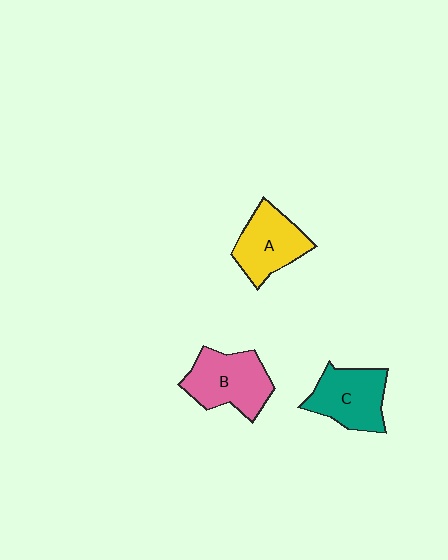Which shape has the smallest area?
Shape A (yellow).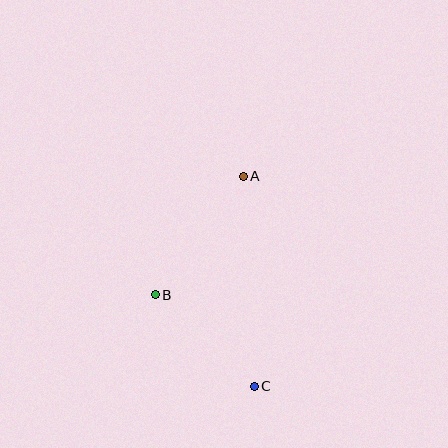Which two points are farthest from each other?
Points A and C are farthest from each other.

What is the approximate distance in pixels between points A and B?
The distance between A and B is approximately 147 pixels.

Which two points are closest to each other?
Points B and C are closest to each other.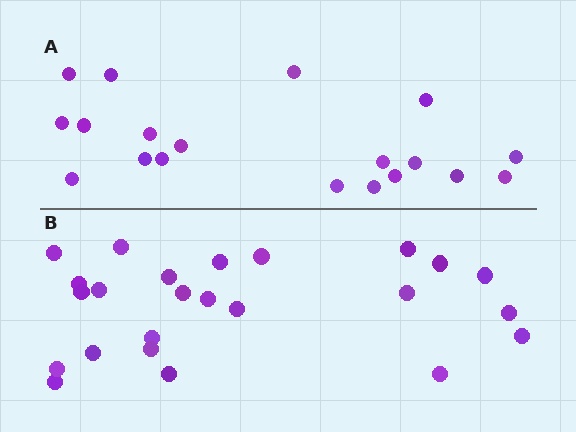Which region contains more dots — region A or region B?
Region B (the bottom region) has more dots.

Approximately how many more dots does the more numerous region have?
Region B has about 5 more dots than region A.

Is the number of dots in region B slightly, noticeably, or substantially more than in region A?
Region B has noticeably more, but not dramatically so. The ratio is roughly 1.3 to 1.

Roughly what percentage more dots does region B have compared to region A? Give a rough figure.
About 25% more.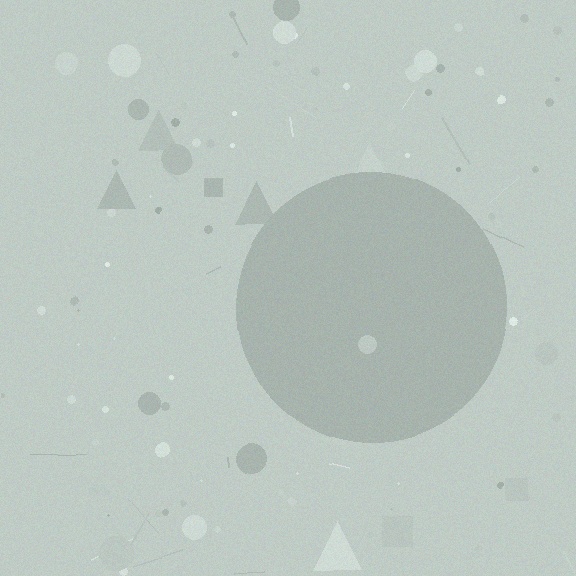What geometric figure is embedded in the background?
A circle is embedded in the background.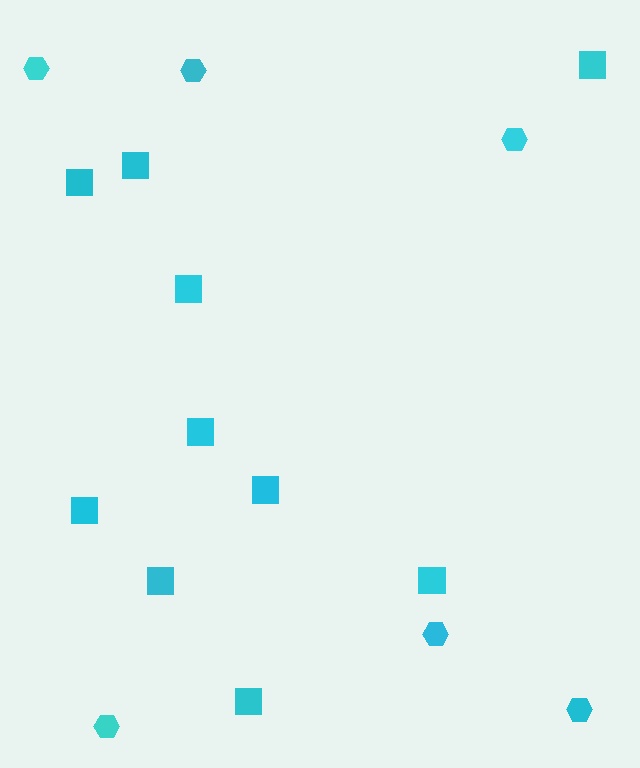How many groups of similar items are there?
There are 2 groups: one group of hexagons (6) and one group of squares (10).